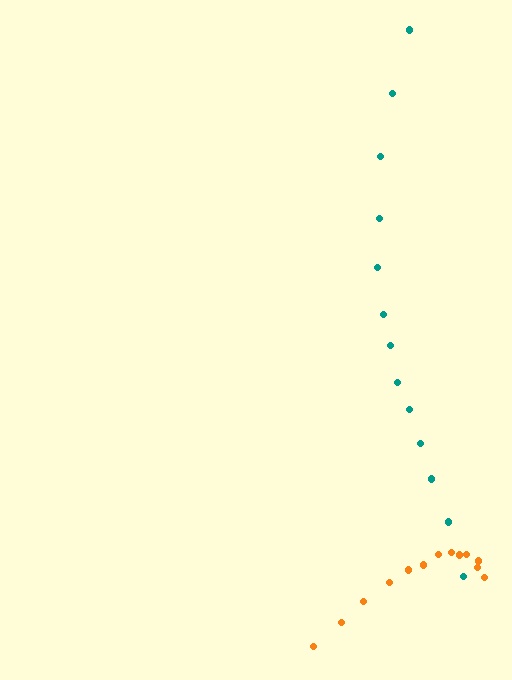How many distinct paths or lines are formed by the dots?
There are 2 distinct paths.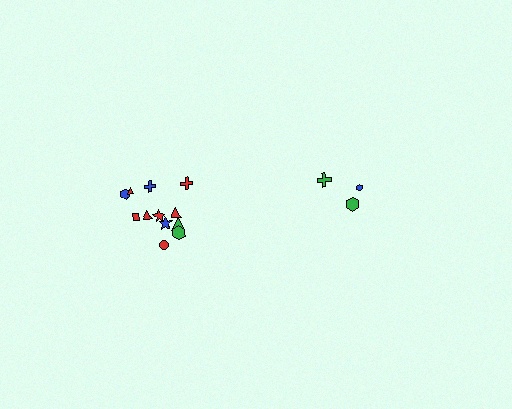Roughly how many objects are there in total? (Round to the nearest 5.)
Roughly 15 objects in total.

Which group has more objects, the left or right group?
The left group.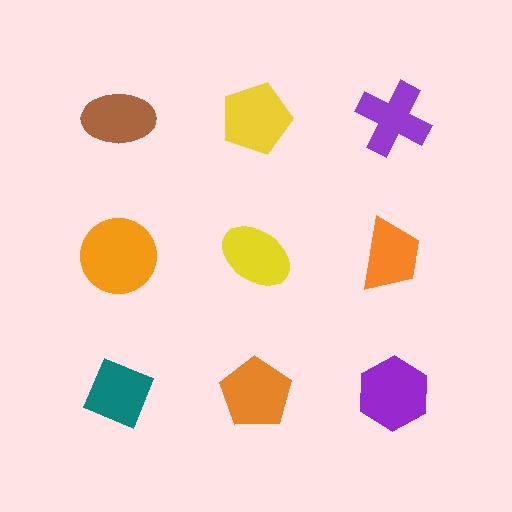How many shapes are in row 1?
3 shapes.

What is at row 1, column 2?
A yellow pentagon.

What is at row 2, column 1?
An orange circle.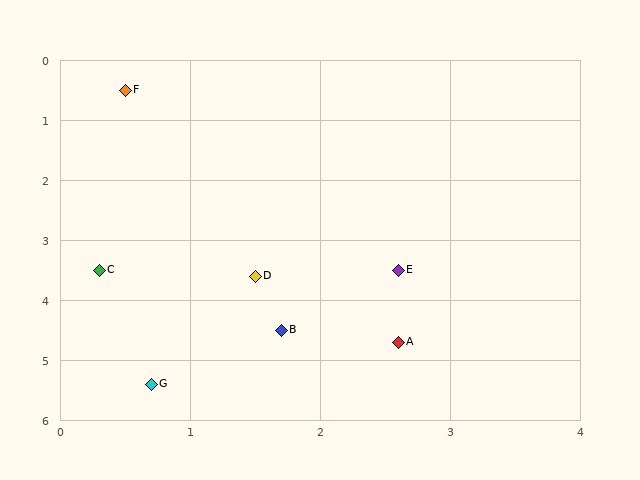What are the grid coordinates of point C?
Point C is at approximately (0.3, 3.5).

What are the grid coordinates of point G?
Point G is at approximately (0.7, 5.4).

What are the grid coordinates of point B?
Point B is at approximately (1.7, 4.5).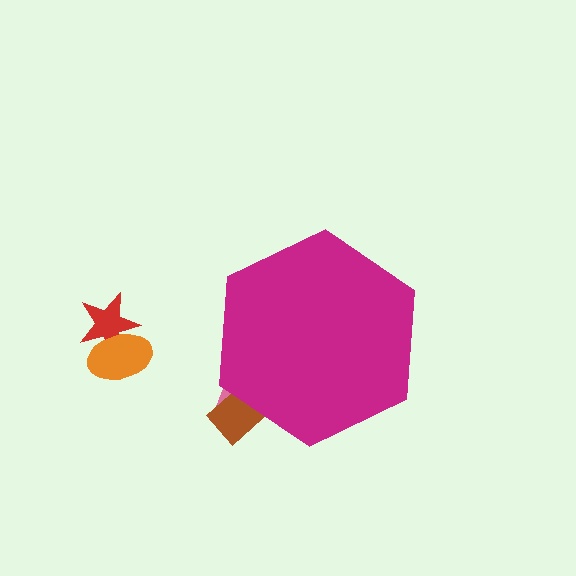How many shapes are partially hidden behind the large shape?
2 shapes are partially hidden.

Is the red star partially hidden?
No, the red star is fully visible.